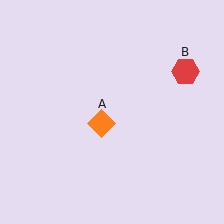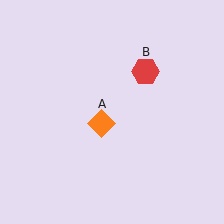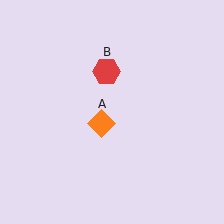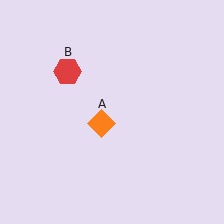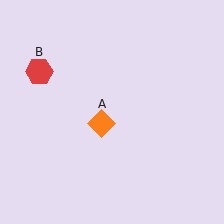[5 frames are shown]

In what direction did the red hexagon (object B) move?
The red hexagon (object B) moved left.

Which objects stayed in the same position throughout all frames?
Orange diamond (object A) remained stationary.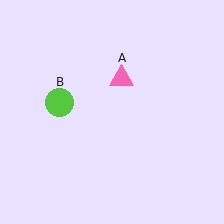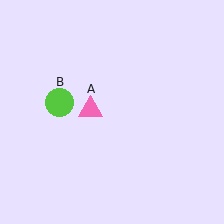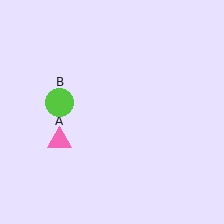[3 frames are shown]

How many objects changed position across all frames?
1 object changed position: pink triangle (object A).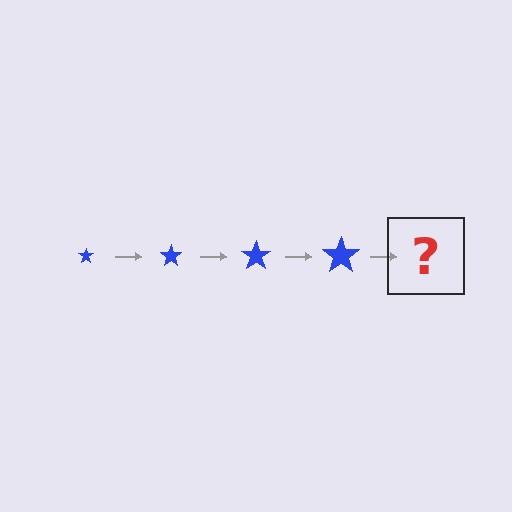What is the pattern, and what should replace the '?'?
The pattern is that the star gets progressively larger each step. The '?' should be a blue star, larger than the previous one.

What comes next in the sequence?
The next element should be a blue star, larger than the previous one.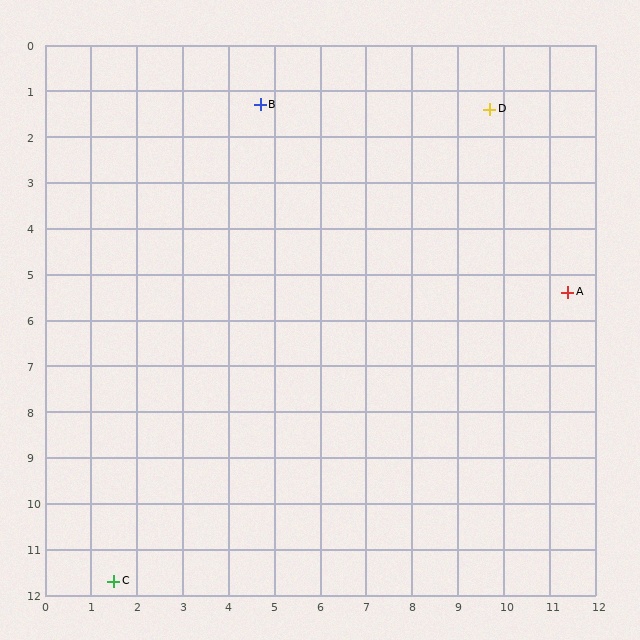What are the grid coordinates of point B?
Point B is at approximately (4.7, 1.3).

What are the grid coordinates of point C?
Point C is at approximately (1.5, 11.7).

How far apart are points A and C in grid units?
Points A and C are about 11.7 grid units apart.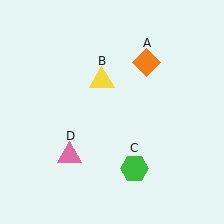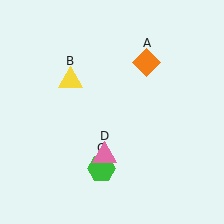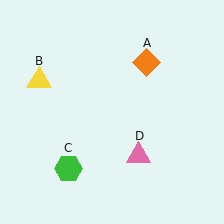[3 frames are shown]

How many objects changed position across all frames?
3 objects changed position: yellow triangle (object B), green hexagon (object C), pink triangle (object D).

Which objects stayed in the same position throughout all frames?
Orange diamond (object A) remained stationary.